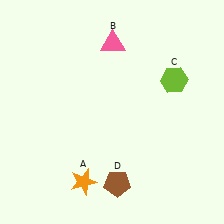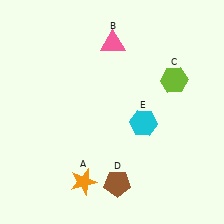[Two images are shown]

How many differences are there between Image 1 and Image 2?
There is 1 difference between the two images.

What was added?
A cyan hexagon (E) was added in Image 2.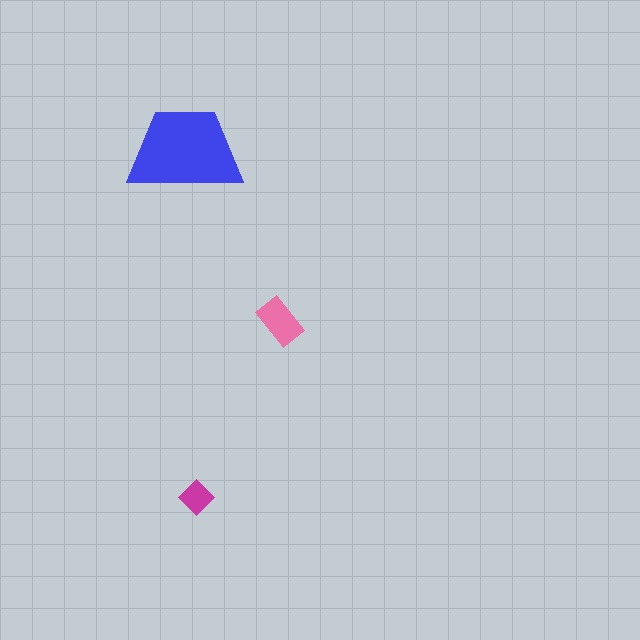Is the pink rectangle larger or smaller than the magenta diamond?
Larger.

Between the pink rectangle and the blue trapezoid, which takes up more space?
The blue trapezoid.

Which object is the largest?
The blue trapezoid.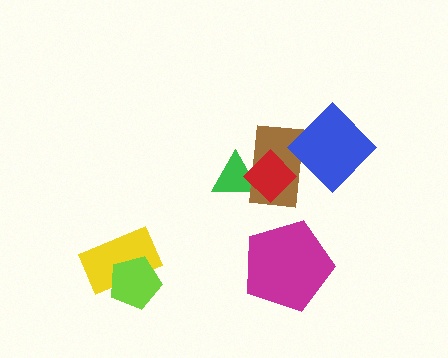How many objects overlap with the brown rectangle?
3 objects overlap with the brown rectangle.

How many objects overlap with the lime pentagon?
1 object overlaps with the lime pentagon.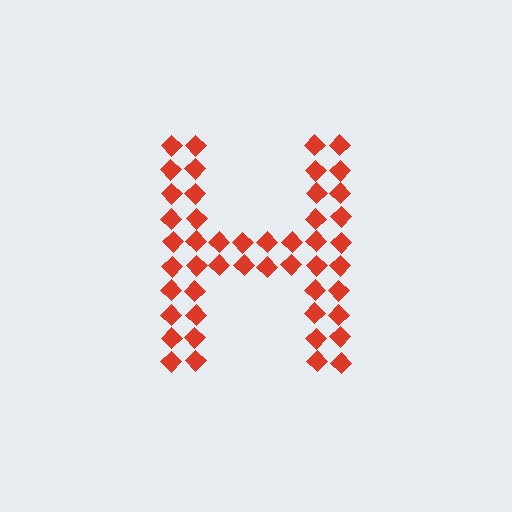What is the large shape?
The large shape is the letter H.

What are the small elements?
The small elements are diamonds.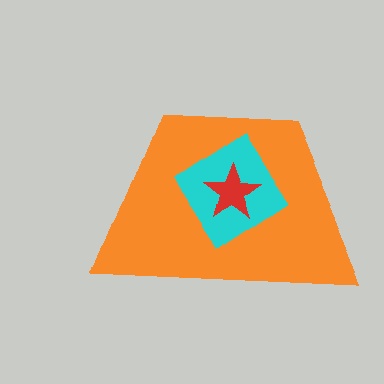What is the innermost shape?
The red star.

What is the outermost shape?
The orange trapezoid.